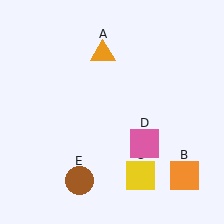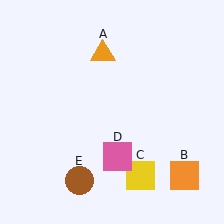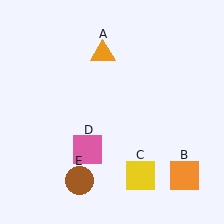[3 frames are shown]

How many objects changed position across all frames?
1 object changed position: pink square (object D).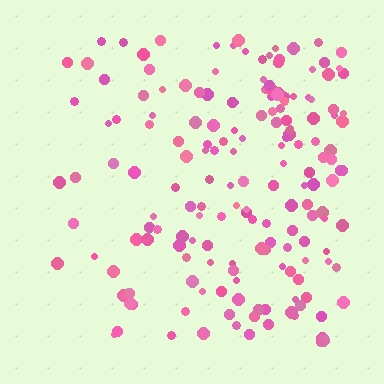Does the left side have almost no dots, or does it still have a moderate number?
Still a moderate number, just noticeably fewer than the right.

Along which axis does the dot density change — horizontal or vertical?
Horizontal.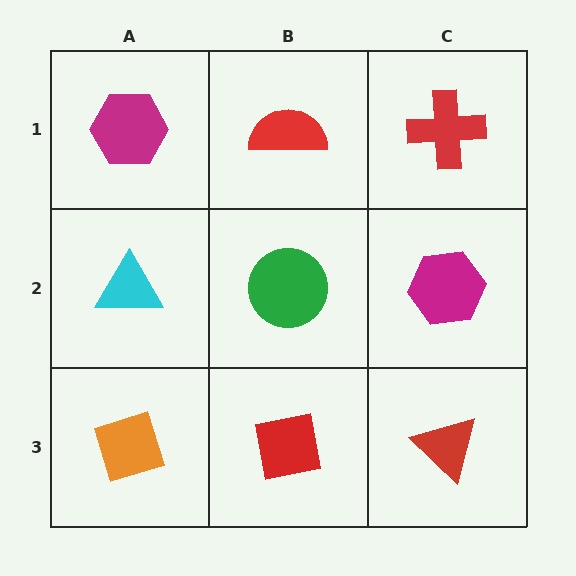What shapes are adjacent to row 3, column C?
A magenta hexagon (row 2, column C), a red square (row 3, column B).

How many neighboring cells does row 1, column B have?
3.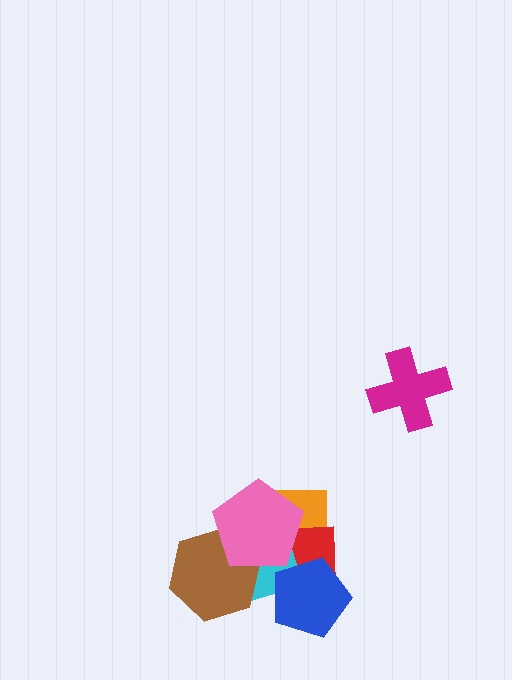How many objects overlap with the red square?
4 objects overlap with the red square.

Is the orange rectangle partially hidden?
Yes, it is partially covered by another shape.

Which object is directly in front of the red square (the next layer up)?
The cyan diamond is directly in front of the red square.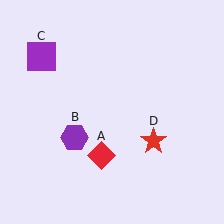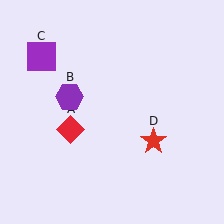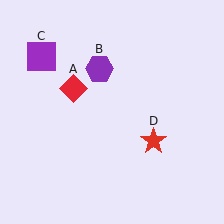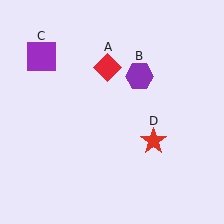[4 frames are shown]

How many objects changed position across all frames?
2 objects changed position: red diamond (object A), purple hexagon (object B).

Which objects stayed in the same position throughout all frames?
Purple square (object C) and red star (object D) remained stationary.